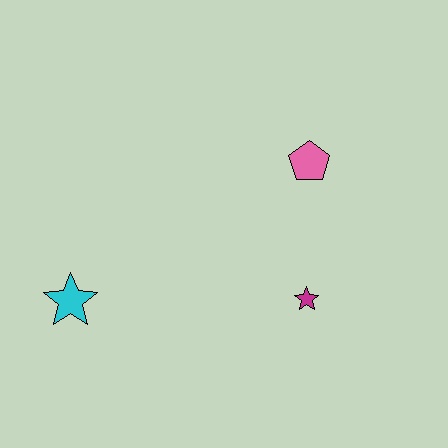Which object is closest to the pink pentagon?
The magenta star is closest to the pink pentagon.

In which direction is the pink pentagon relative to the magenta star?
The pink pentagon is above the magenta star.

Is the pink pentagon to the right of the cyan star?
Yes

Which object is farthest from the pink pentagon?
The cyan star is farthest from the pink pentagon.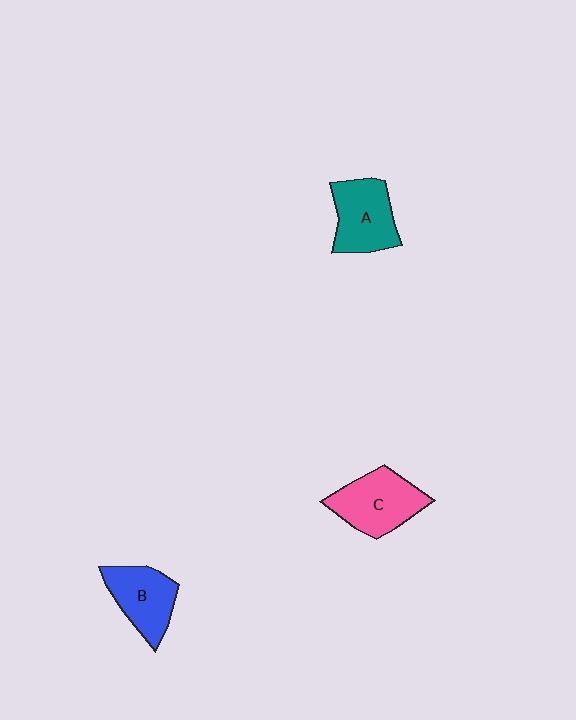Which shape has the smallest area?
Shape B (blue).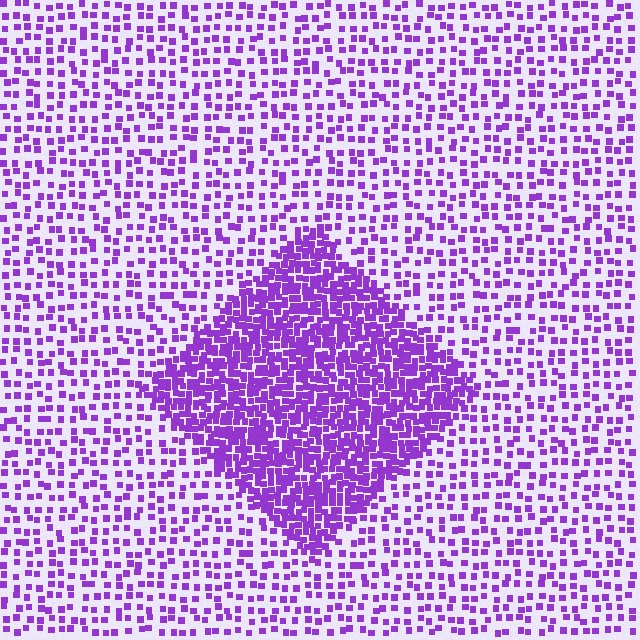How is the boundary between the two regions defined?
The boundary is defined by a change in element density (approximately 2.6x ratio). All elements are the same color, size, and shape.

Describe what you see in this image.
The image contains small purple elements arranged at two different densities. A diamond-shaped region is visible where the elements are more densely packed than the surrounding area.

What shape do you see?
I see a diamond.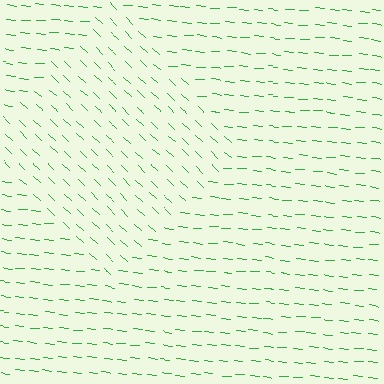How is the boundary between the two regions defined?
The boundary is defined purely by a change in line orientation (approximately 38 degrees difference). All lines are the same color and thickness.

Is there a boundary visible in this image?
Yes, there is a texture boundary formed by a change in line orientation.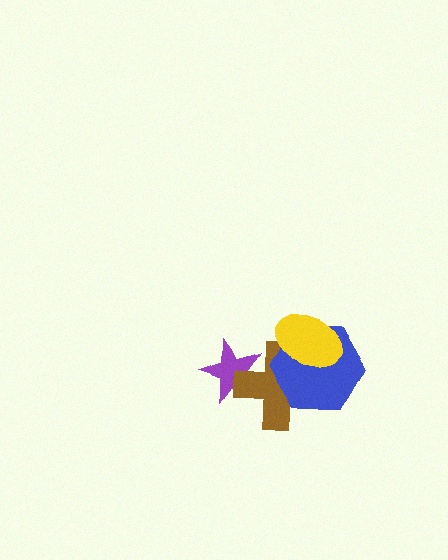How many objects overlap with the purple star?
1 object overlaps with the purple star.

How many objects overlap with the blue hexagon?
2 objects overlap with the blue hexagon.